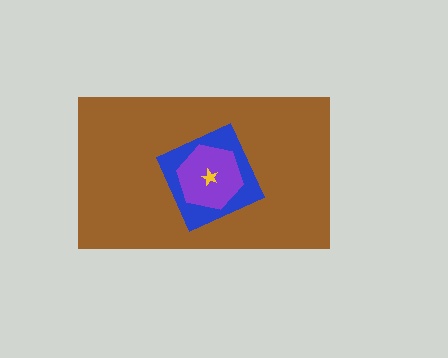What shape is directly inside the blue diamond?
The purple hexagon.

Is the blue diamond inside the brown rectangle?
Yes.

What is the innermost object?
The yellow star.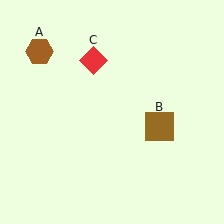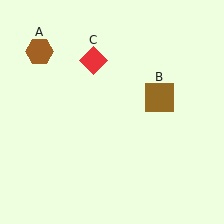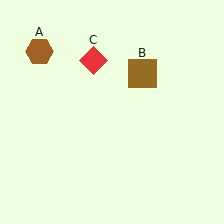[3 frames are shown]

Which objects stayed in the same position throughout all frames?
Brown hexagon (object A) and red diamond (object C) remained stationary.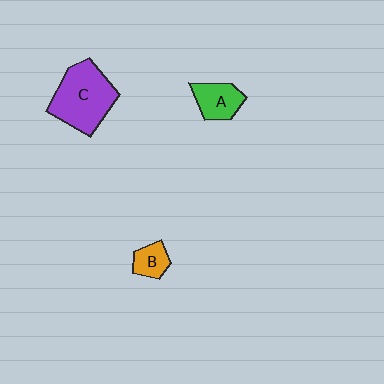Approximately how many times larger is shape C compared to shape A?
Approximately 2.1 times.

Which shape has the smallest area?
Shape B (orange).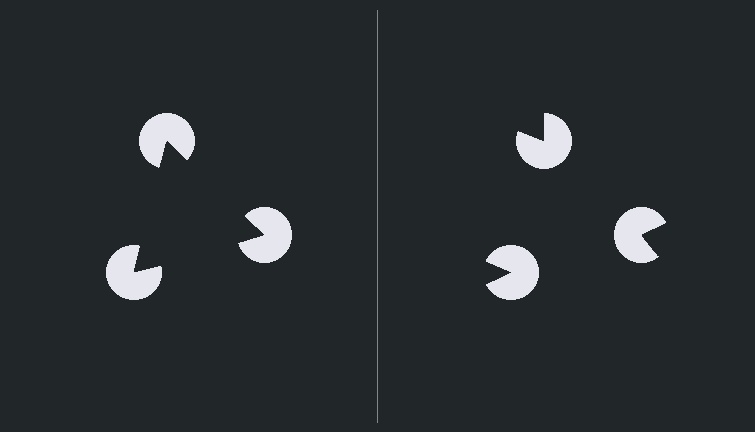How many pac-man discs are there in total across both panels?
6 — 3 on each side.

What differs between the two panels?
The pac-man discs are positioned identically on both sides; only the wedge orientations differ. On the left they align to a triangle; on the right they are misaligned.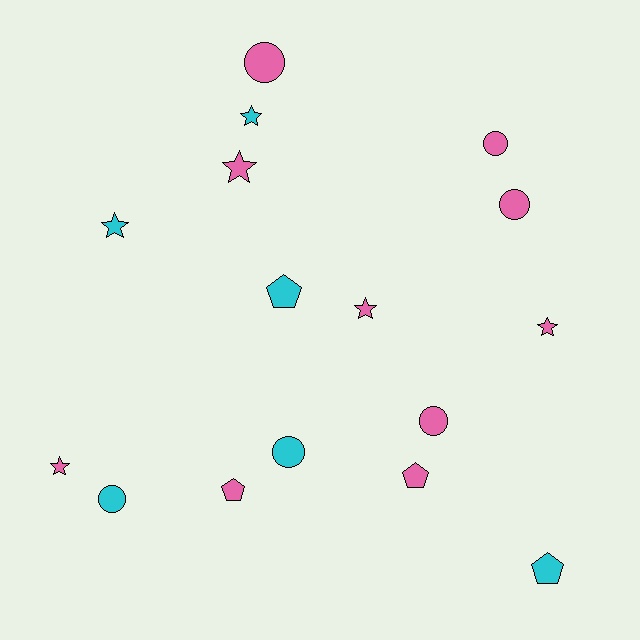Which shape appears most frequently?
Star, with 6 objects.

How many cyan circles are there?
There are 2 cyan circles.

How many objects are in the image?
There are 16 objects.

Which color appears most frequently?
Pink, with 10 objects.